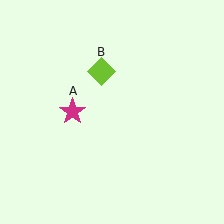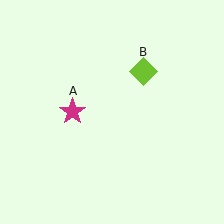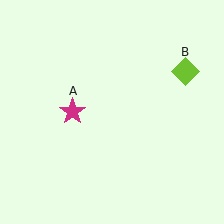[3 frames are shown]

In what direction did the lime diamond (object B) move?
The lime diamond (object B) moved right.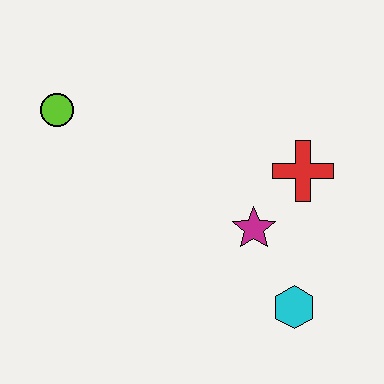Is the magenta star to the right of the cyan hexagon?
No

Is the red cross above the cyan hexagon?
Yes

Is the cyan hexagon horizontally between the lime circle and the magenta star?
No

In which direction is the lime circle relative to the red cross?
The lime circle is to the left of the red cross.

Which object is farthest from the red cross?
The lime circle is farthest from the red cross.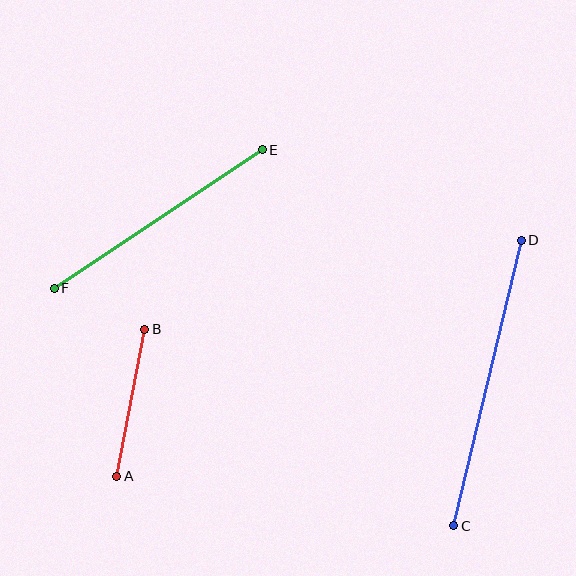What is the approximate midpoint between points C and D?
The midpoint is at approximately (488, 383) pixels.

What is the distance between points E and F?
The distance is approximately 250 pixels.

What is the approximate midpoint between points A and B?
The midpoint is at approximately (131, 403) pixels.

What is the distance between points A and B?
The distance is approximately 150 pixels.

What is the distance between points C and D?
The distance is approximately 293 pixels.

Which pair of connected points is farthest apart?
Points C and D are farthest apart.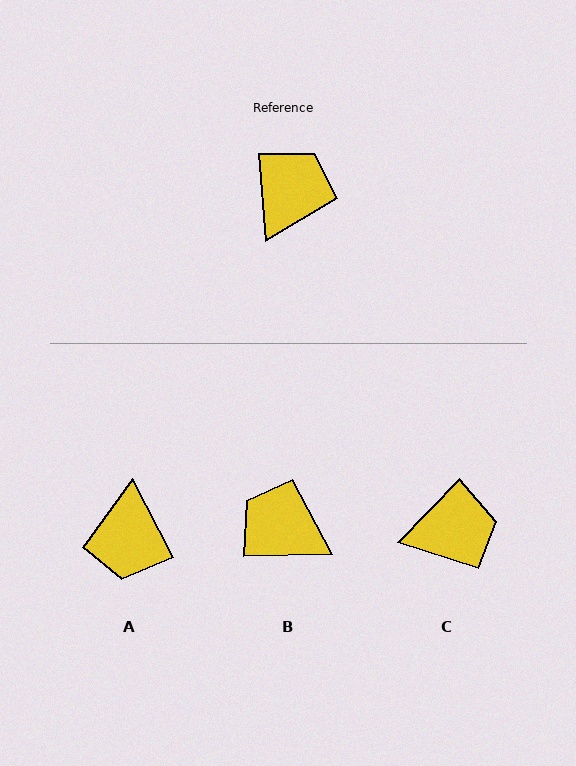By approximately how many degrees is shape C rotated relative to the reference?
Approximately 49 degrees clockwise.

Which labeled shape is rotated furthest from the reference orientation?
A, about 157 degrees away.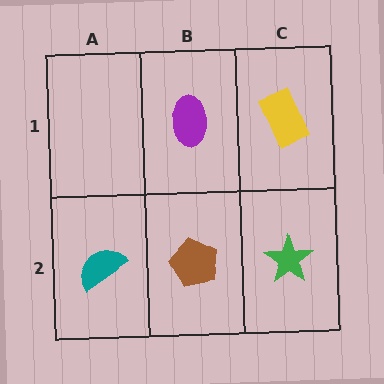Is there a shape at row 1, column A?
No, that cell is empty.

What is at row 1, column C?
A yellow rectangle.